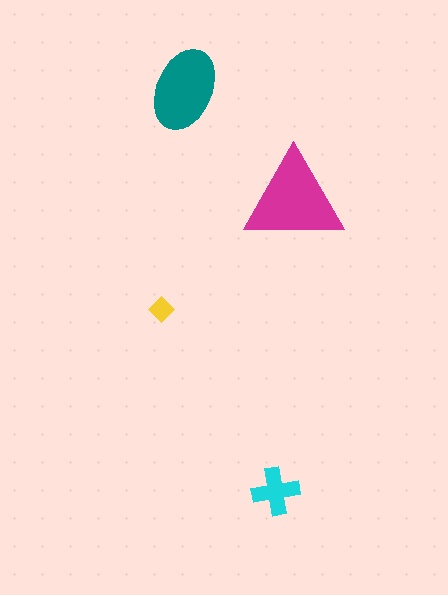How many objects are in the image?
There are 4 objects in the image.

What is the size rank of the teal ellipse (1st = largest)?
2nd.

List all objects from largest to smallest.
The magenta triangle, the teal ellipse, the cyan cross, the yellow diamond.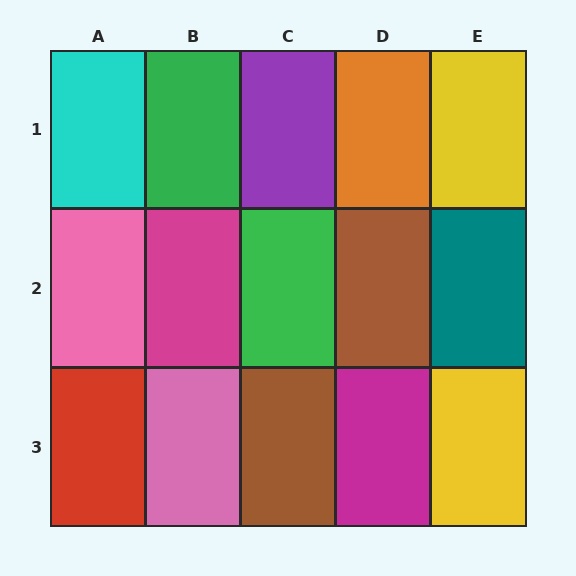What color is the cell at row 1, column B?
Green.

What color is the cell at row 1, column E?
Yellow.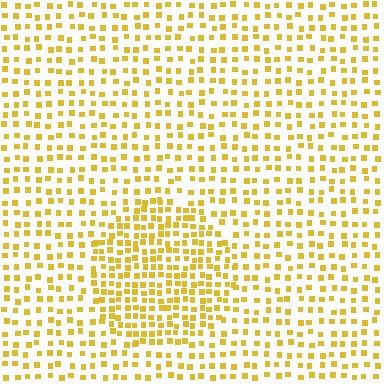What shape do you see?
I see a circle.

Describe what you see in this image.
The image contains small yellow elements arranged at two different densities. A circle-shaped region is visible where the elements are more densely packed than the surrounding area.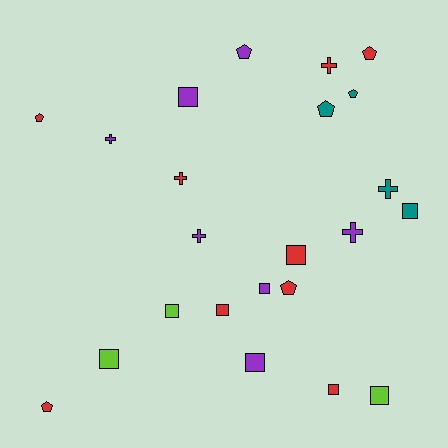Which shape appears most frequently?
Square, with 10 objects.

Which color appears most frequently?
Red, with 9 objects.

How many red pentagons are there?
There are 4 red pentagons.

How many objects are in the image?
There are 23 objects.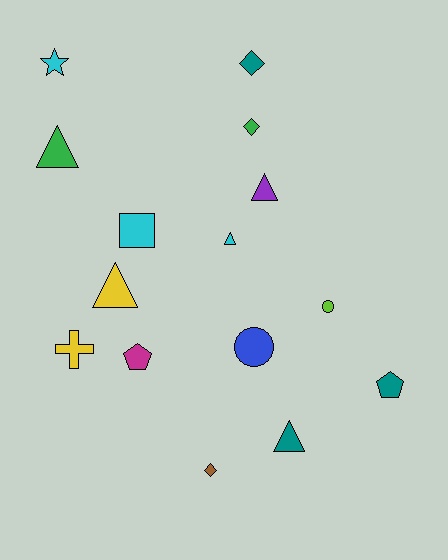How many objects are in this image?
There are 15 objects.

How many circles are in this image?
There are 2 circles.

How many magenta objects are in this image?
There is 1 magenta object.